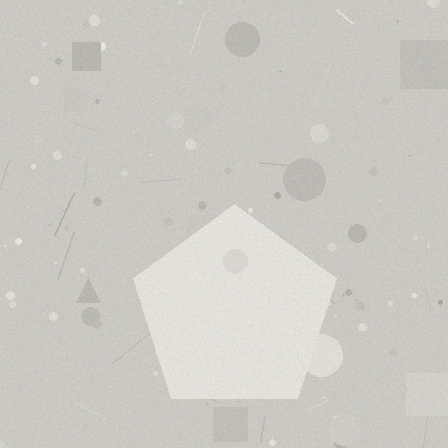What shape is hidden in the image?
A pentagon is hidden in the image.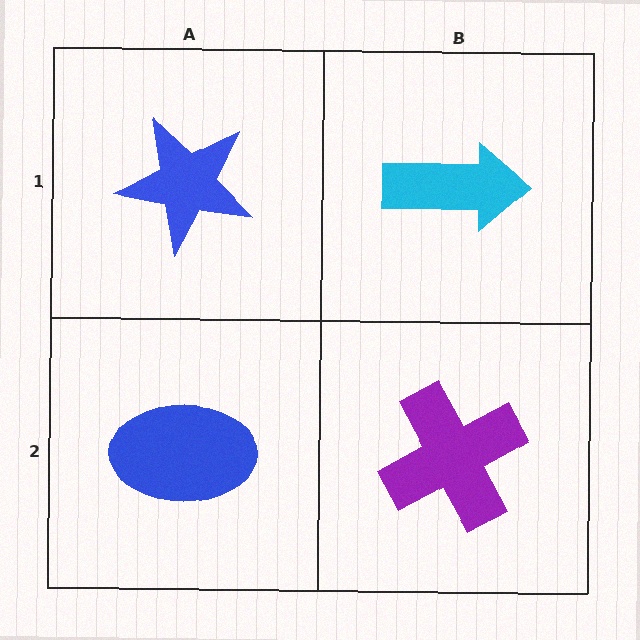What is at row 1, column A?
A blue star.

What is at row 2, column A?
A blue ellipse.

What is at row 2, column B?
A purple cross.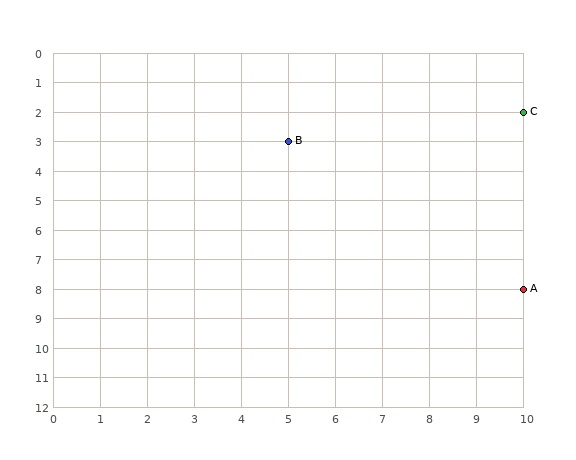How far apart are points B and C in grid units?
Points B and C are 5 columns and 1 row apart (about 5.1 grid units diagonally).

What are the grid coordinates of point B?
Point B is at grid coordinates (5, 3).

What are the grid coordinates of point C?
Point C is at grid coordinates (10, 2).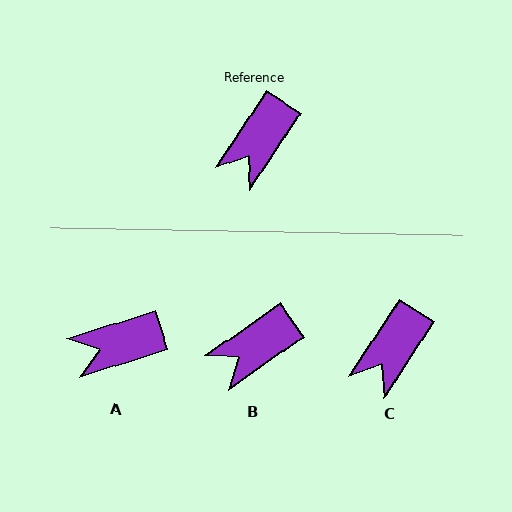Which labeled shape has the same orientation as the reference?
C.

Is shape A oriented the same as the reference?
No, it is off by about 39 degrees.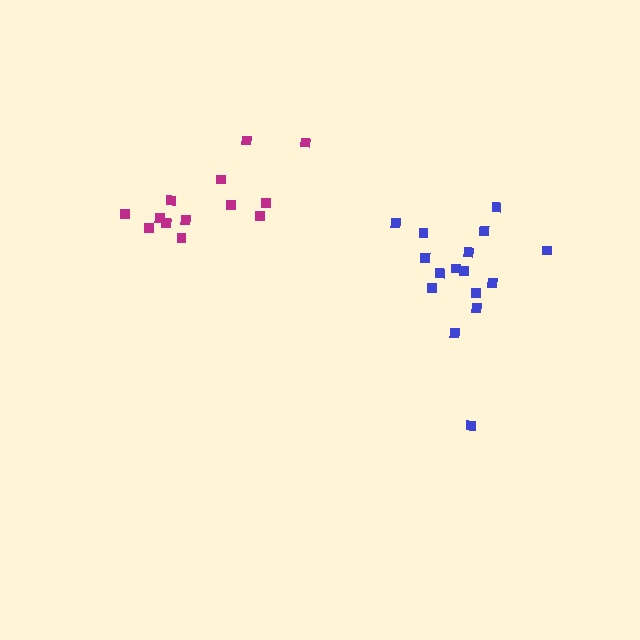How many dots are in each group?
Group 1: 13 dots, Group 2: 16 dots (29 total).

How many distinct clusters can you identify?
There are 2 distinct clusters.